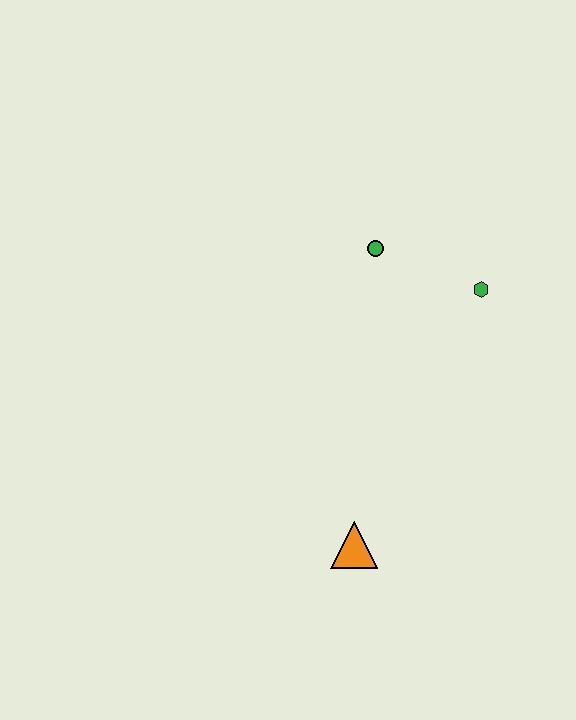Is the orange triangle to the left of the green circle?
Yes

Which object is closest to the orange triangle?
The green hexagon is closest to the orange triangle.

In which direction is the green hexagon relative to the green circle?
The green hexagon is to the right of the green circle.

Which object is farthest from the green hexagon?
The orange triangle is farthest from the green hexagon.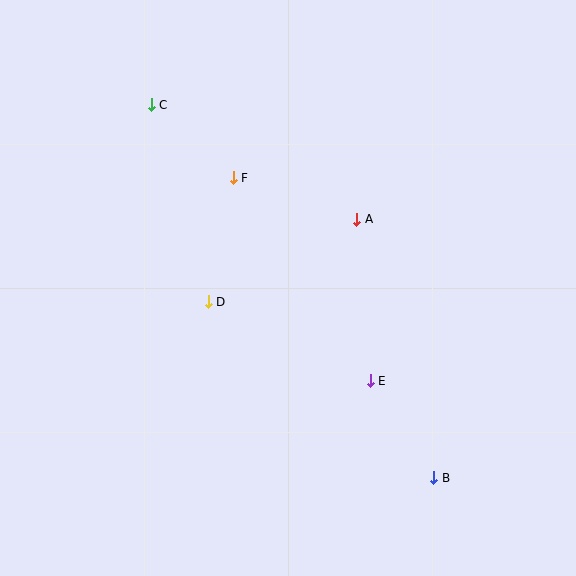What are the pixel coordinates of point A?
Point A is at (357, 219).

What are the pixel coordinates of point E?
Point E is at (370, 381).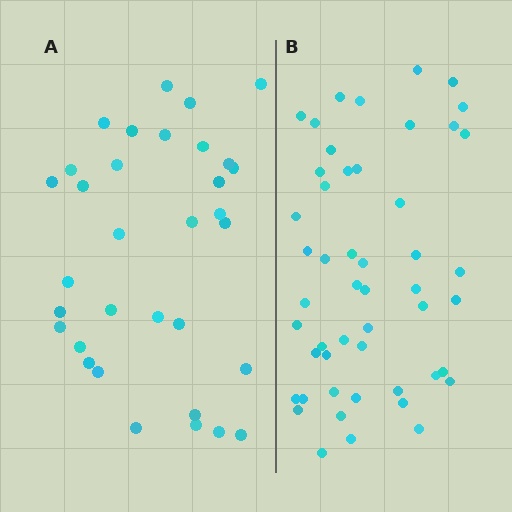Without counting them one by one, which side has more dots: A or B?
Region B (the right region) has more dots.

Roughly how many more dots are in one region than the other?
Region B has approximately 15 more dots than region A.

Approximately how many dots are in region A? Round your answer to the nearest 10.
About 30 dots. (The exact count is 33, which rounds to 30.)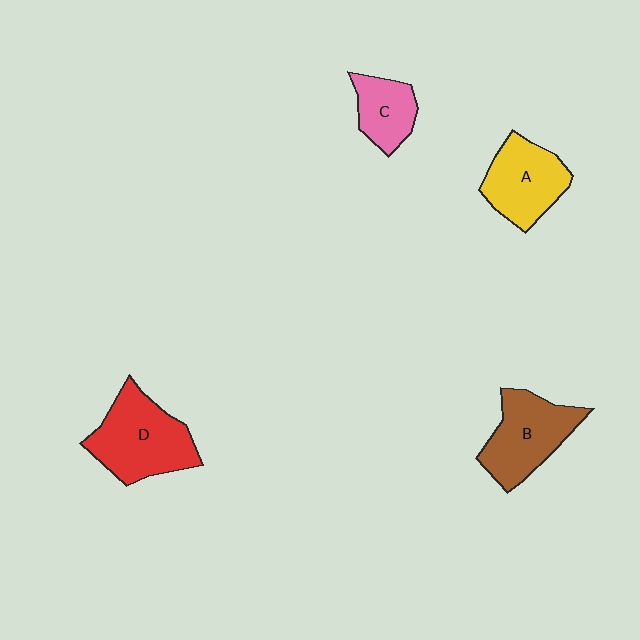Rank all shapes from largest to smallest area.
From largest to smallest: D (red), B (brown), A (yellow), C (pink).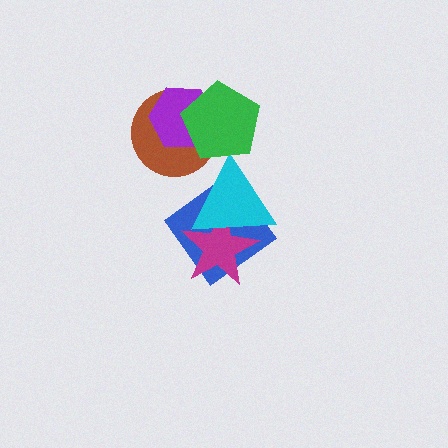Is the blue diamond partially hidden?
Yes, it is partially covered by another shape.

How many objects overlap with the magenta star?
2 objects overlap with the magenta star.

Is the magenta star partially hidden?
Yes, it is partially covered by another shape.